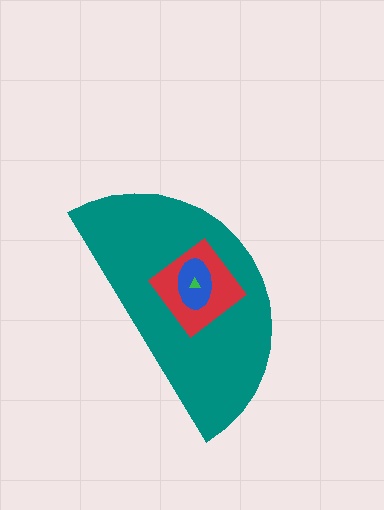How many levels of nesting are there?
4.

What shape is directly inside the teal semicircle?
The red diamond.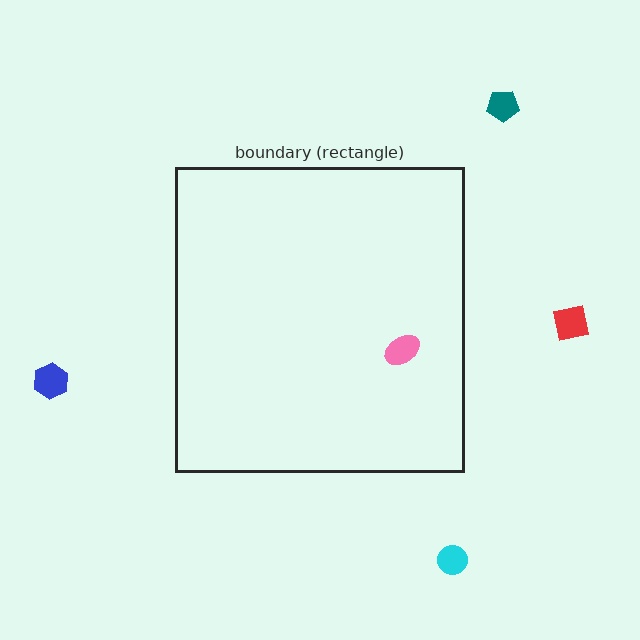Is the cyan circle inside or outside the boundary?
Outside.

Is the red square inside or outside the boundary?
Outside.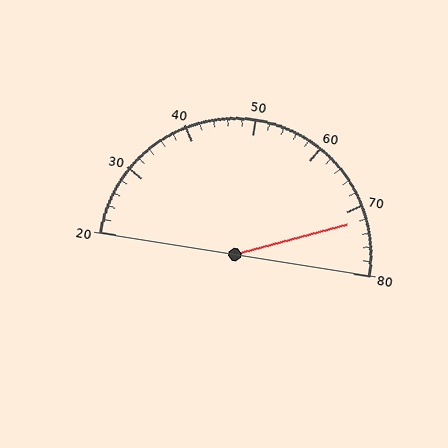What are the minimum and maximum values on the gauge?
The gauge ranges from 20 to 80.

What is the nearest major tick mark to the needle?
The nearest major tick mark is 70.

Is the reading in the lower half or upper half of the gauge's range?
The reading is in the upper half of the range (20 to 80).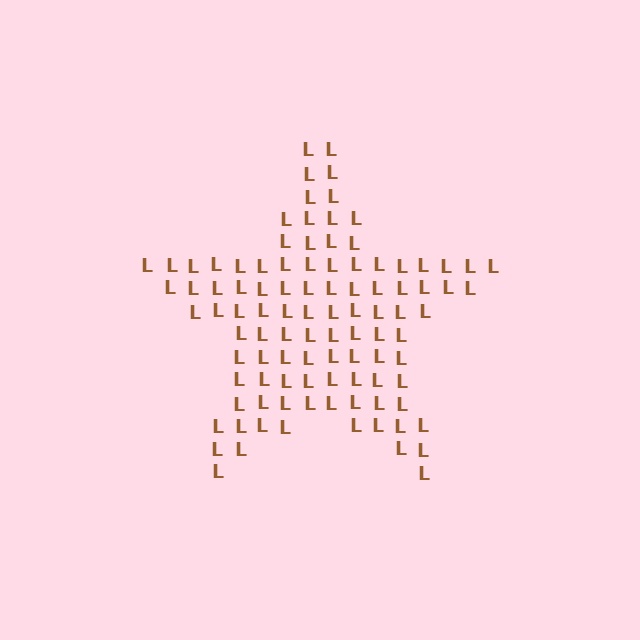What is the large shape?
The large shape is a star.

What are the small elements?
The small elements are letter L's.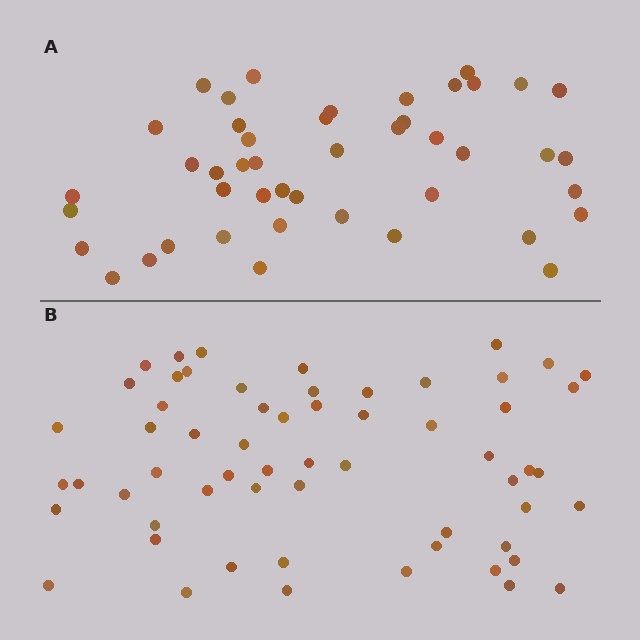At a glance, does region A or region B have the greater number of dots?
Region B (the bottom region) has more dots.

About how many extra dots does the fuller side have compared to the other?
Region B has approximately 15 more dots than region A.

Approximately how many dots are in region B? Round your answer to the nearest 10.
About 60 dots.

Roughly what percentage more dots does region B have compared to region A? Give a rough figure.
About 35% more.